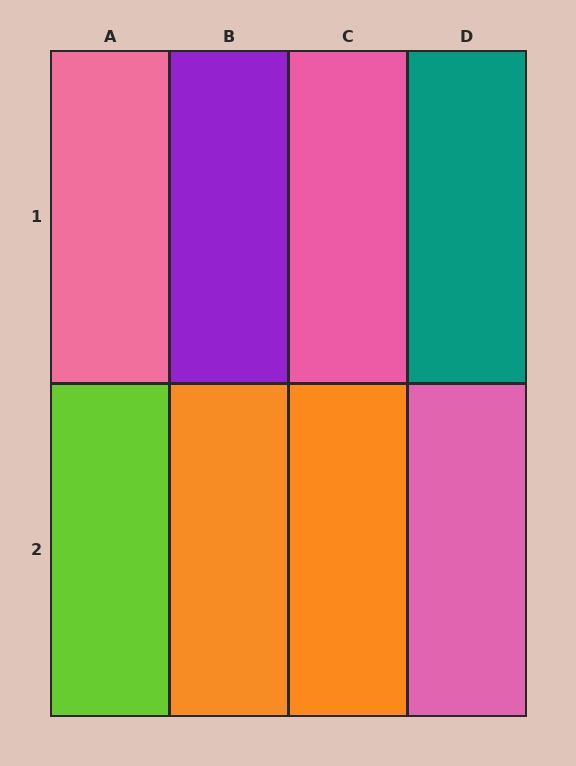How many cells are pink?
3 cells are pink.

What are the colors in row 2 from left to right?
Lime, orange, orange, pink.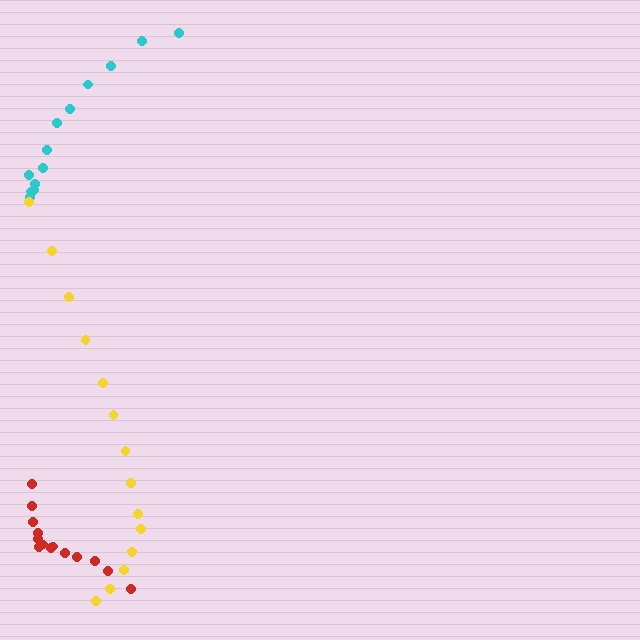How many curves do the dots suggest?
There are 3 distinct paths.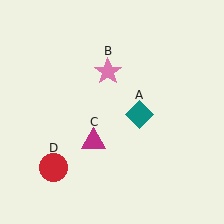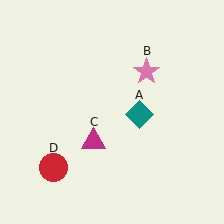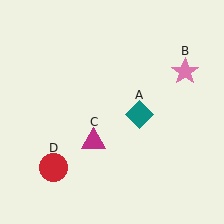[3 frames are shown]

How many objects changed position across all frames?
1 object changed position: pink star (object B).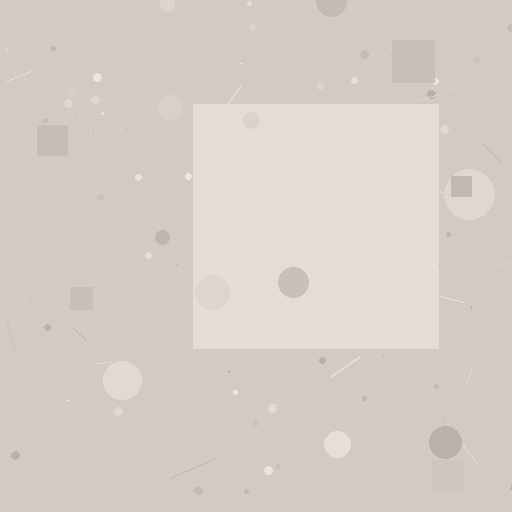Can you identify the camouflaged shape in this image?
The camouflaged shape is a square.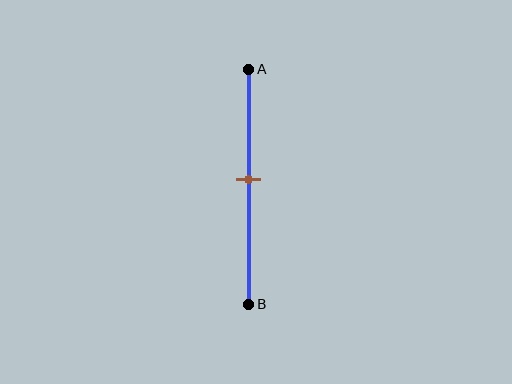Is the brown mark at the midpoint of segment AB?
No, the mark is at about 45% from A, not at the 50% midpoint.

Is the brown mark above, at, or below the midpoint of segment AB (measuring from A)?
The brown mark is above the midpoint of segment AB.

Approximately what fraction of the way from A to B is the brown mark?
The brown mark is approximately 45% of the way from A to B.